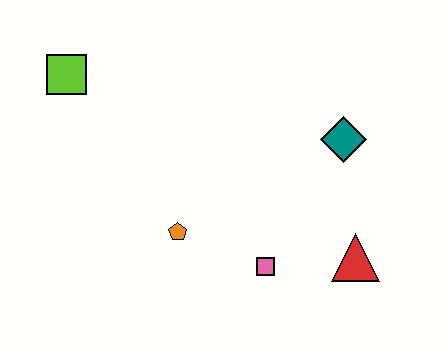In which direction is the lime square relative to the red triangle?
The lime square is to the left of the red triangle.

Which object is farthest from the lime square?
The red triangle is farthest from the lime square.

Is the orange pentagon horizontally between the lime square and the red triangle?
Yes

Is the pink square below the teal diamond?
Yes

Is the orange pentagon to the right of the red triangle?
No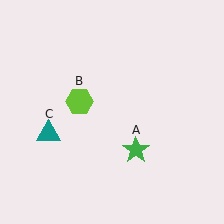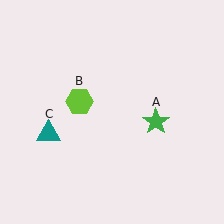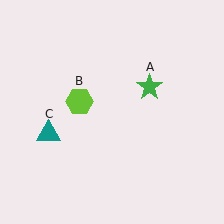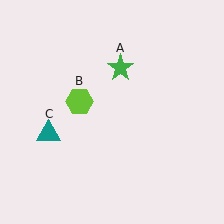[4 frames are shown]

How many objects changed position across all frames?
1 object changed position: green star (object A).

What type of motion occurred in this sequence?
The green star (object A) rotated counterclockwise around the center of the scene.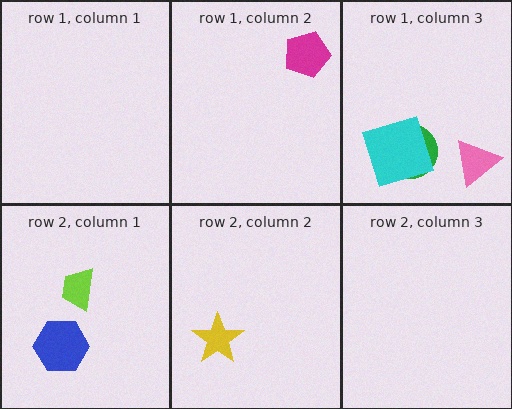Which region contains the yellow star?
The row 2, column 2 region.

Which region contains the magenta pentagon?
The row 1, column 2 region.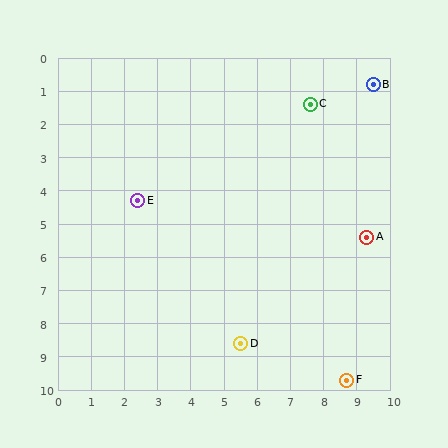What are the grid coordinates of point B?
Point B is at approximately (9.5, 0.8).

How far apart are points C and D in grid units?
Points C and D are about 7.5 grid units apart.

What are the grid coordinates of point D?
Point D is at approximately (5.5, 8.6).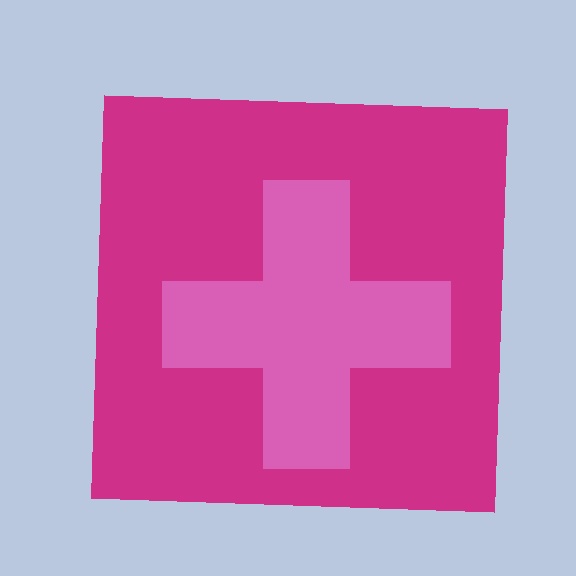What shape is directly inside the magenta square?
The pink cross.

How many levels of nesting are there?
2.